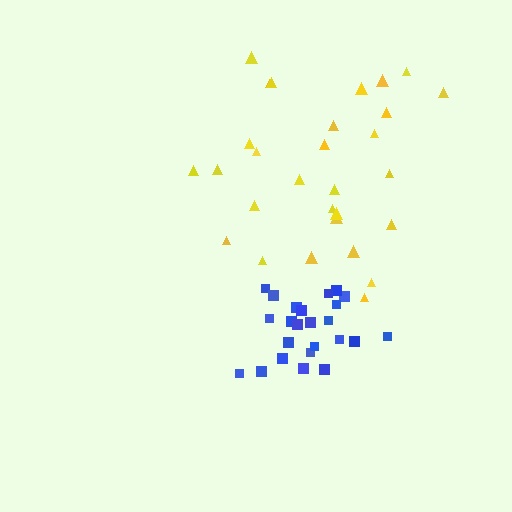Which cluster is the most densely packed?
Blue.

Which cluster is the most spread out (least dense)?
Yellow.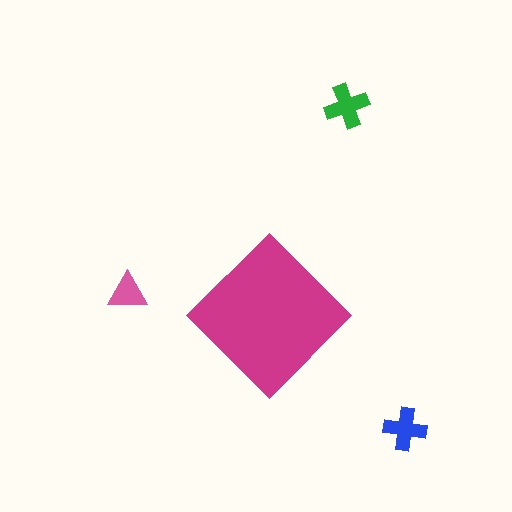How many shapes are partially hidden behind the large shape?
0 shapes are partially hidden.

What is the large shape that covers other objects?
A magenta diamond.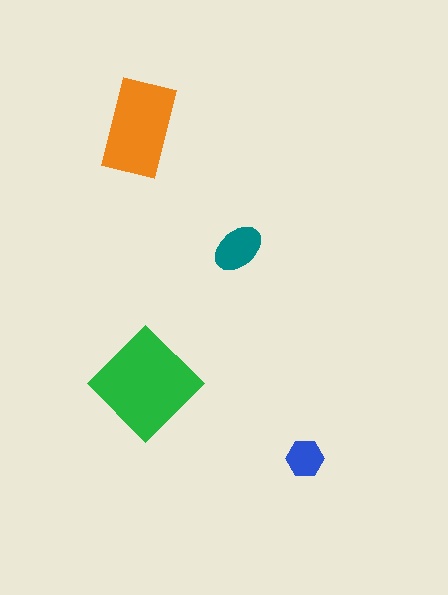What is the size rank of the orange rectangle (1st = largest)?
2nd.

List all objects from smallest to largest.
The blue hexagon, the teal ellipse, the orange rectangle, the green diamond.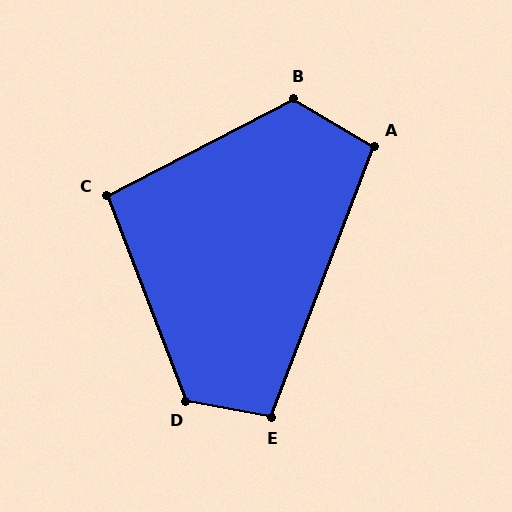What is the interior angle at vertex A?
Approximately 99 degrees (obtuse).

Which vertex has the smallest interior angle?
C, at approximately 96 degrees.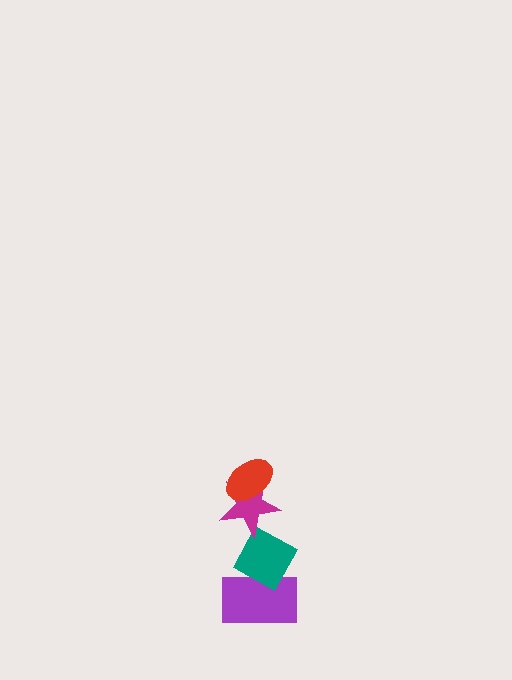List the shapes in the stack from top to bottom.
From top to bottom: the red ellipse, the magenta star, the teal diamond, the purple rectangle.